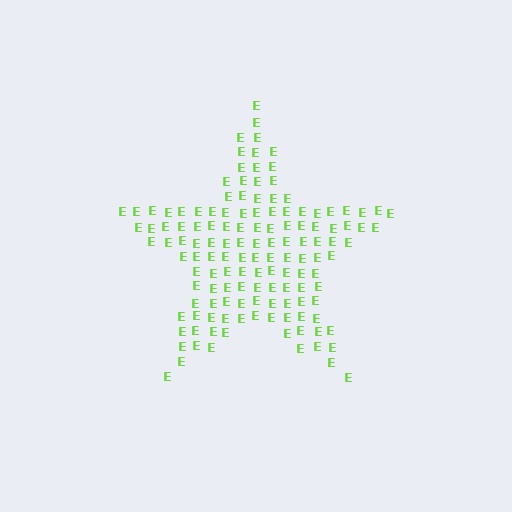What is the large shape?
The large shape is a star.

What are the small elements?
The small elements are letter E's.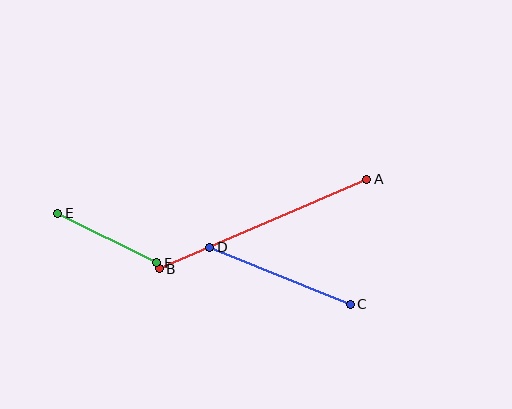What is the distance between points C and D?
The distance is approximately 152 pixels.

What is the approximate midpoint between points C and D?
The midpoint is at approximately (280, 276) pixels.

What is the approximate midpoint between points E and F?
The midpoint is at approximately (107, 238) pixels.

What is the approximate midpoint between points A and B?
The midpoint is at approximately (263, 224) pixels.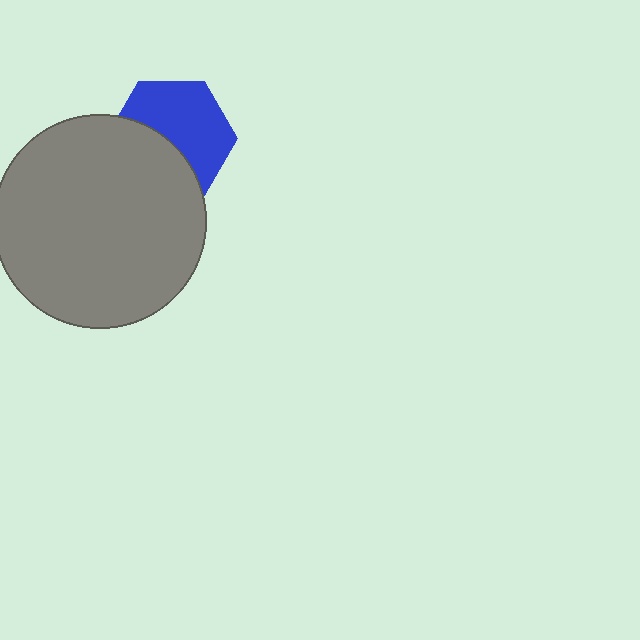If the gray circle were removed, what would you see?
You would see the complete blue hexagon.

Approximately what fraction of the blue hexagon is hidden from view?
Roughly 42% of the blue hexagon is hidden behind the gray circle.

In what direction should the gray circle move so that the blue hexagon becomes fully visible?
The gray circle should move down. That is the shortest direction to clear the overlap and leave the blue hexagon fully visible.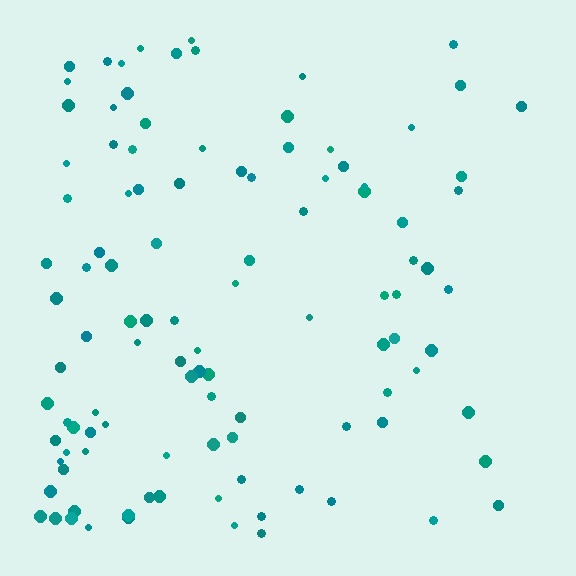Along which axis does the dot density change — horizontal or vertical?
Horizontal.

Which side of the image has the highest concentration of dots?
The left.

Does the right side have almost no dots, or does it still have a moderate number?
Still a moderate number, just noticeably fewer than the left.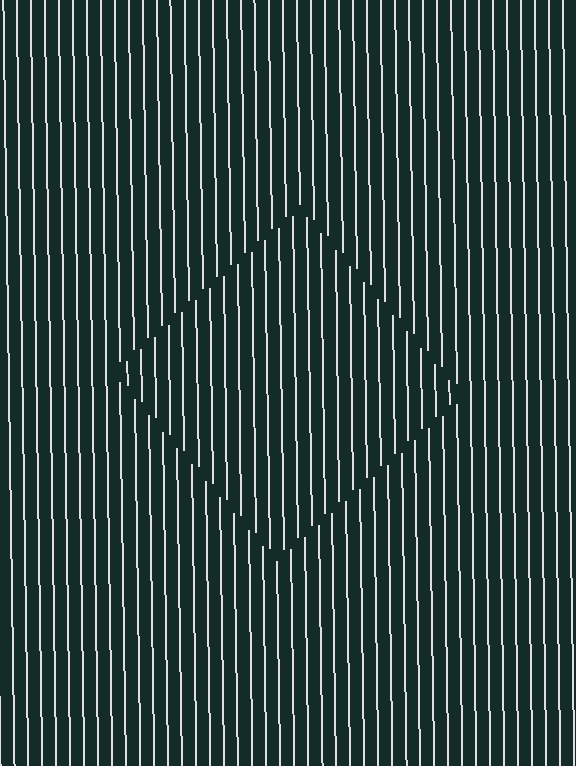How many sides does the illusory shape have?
4 sides — the line-ends trace a square.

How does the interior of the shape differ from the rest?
The interior of the shape contains the same grating, shifted by half a period — the contour is defined by the phase discontinuity where line-ends from the inner and outer gratings abut.